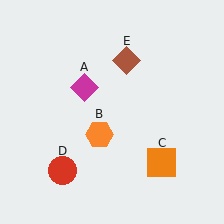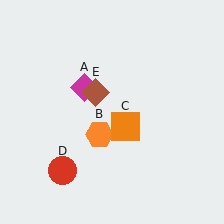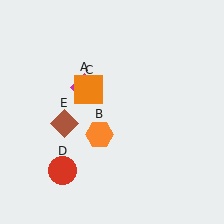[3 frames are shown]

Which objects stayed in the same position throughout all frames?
Magenta diamond (object A) and orange hexagon (object B) and red circle (object D) remained stationary.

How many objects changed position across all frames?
2 objects changed position: orange square (object C), brown diamond (object E).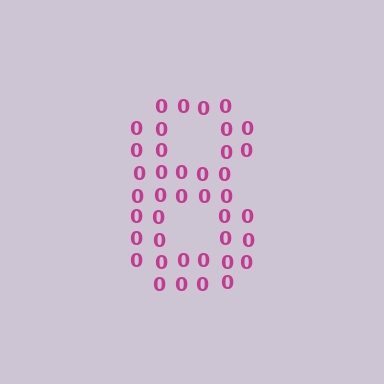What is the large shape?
The large shape is the digit 8.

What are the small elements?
The small elements are digit 0's.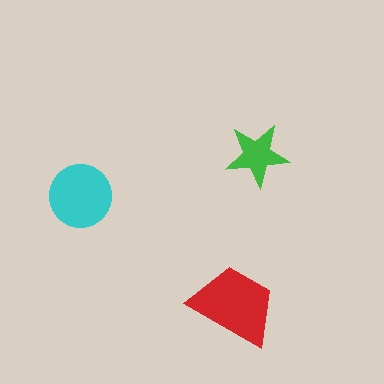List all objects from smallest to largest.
The green star, the cyan circle, the red trapezoid.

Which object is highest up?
The green star is topmost.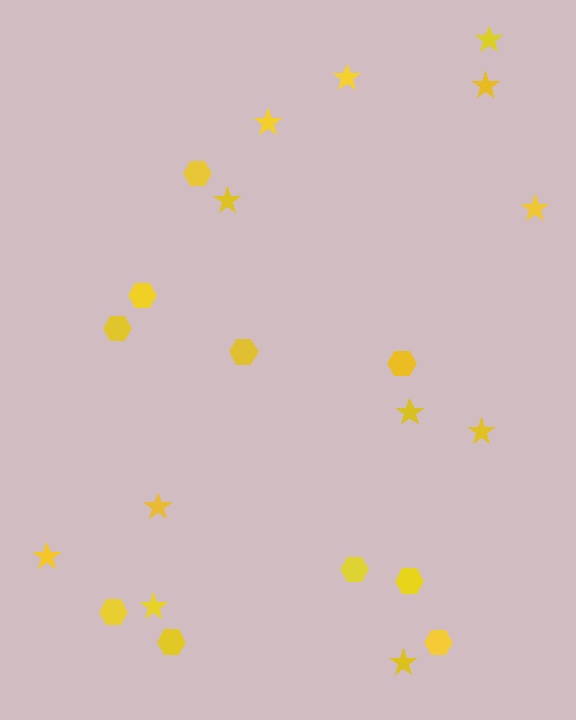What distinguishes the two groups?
There are 2 groups: one group of stars (12) and one group of hexagons (10).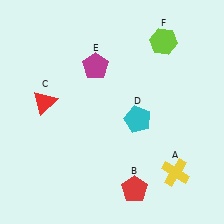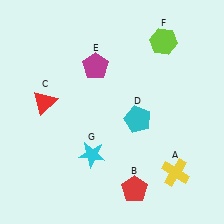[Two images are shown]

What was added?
A cyan star (G) was added in Image 2.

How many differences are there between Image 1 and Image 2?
There is 1 difference between the two images.